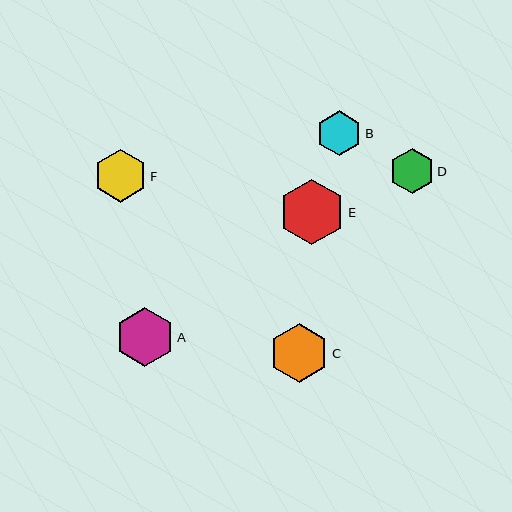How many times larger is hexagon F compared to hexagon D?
Hexagon F is approximately 1.2 times the size of hexagon D.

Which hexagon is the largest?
Hexagon E is the largest with a size of approximately 65 pixels.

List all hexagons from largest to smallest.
From largest to smallest: E, C, A, F, B, D.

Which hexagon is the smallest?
Hexagon D is the smallest with a size of approximately 44 pixels.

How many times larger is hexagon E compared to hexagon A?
Hexagon E is approximately 1.1 times the size of hexagon A.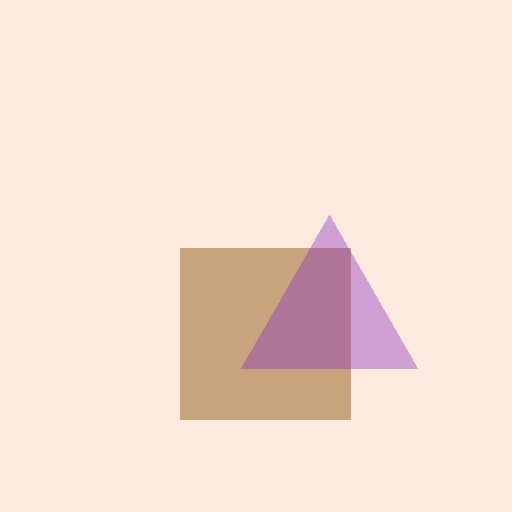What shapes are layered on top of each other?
The layered shapes are: a brown square, a purple triangle.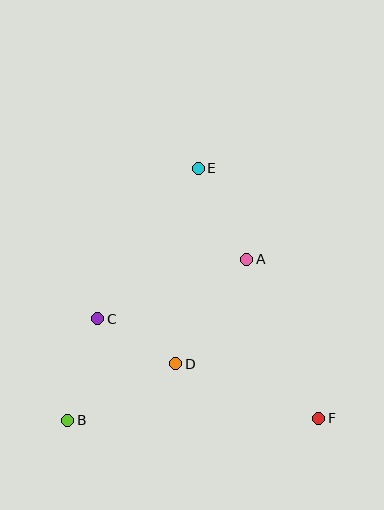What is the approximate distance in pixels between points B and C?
The distance between B and C is approximately 106 pixels.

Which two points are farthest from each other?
Points B and E are farthest from each other.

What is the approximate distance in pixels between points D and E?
The distance between D and E is approximately 197 pixels.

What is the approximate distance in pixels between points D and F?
The distance between D and F is approximately 153 pixels.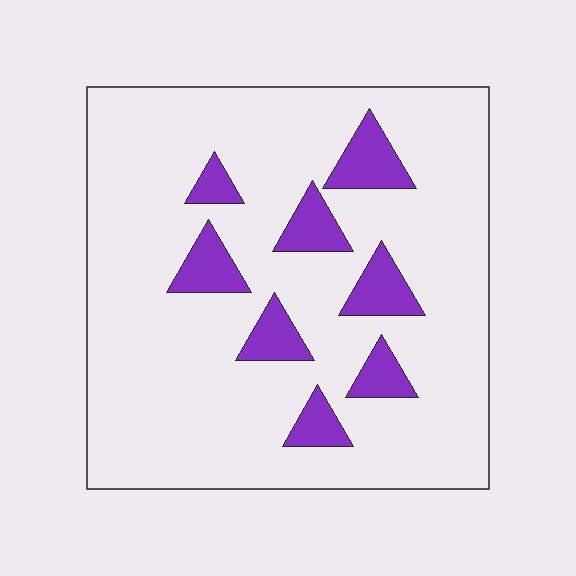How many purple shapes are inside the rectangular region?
8.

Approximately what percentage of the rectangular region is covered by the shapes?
Approximately 15%.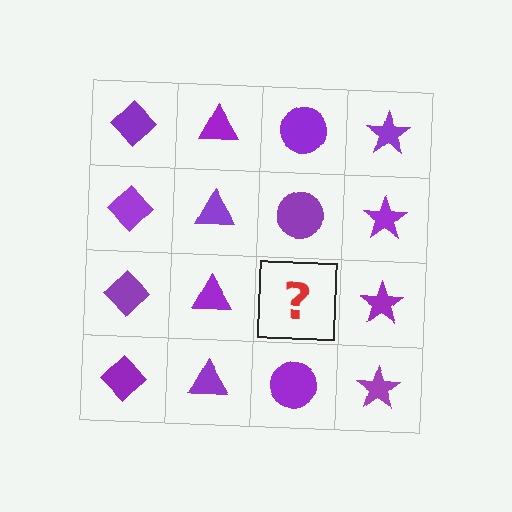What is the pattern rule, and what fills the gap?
The rule is that each column has a consistent shape. The gap should be filled with a purple circle.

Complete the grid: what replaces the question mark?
The question mark should be replaced with a purple circle.